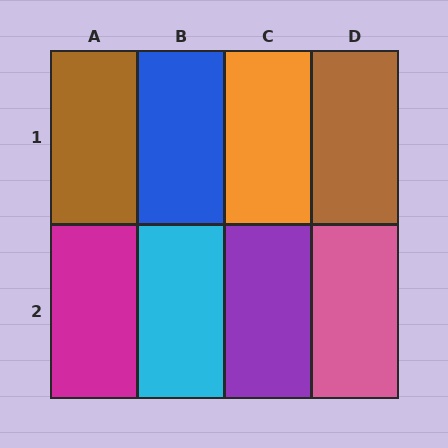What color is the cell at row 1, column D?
Brown.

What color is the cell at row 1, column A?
Brown.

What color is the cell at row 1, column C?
Orange.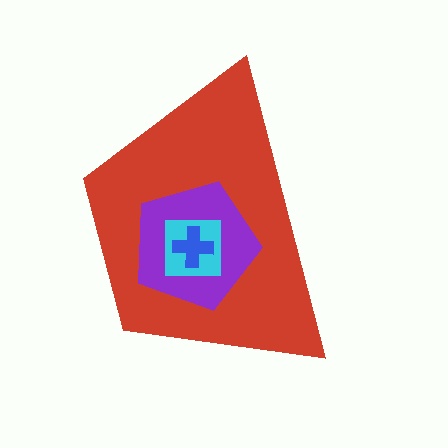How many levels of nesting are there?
4.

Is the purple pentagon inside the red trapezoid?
Yes.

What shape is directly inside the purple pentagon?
The cyan square.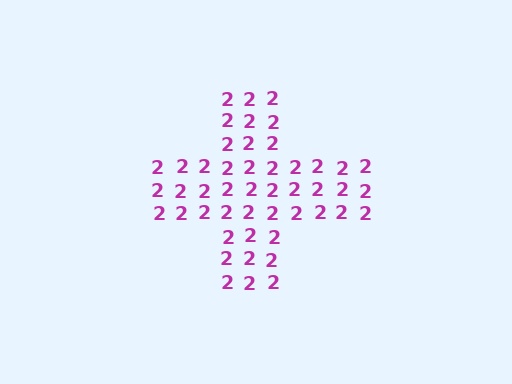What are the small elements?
The small elements are digit 2's.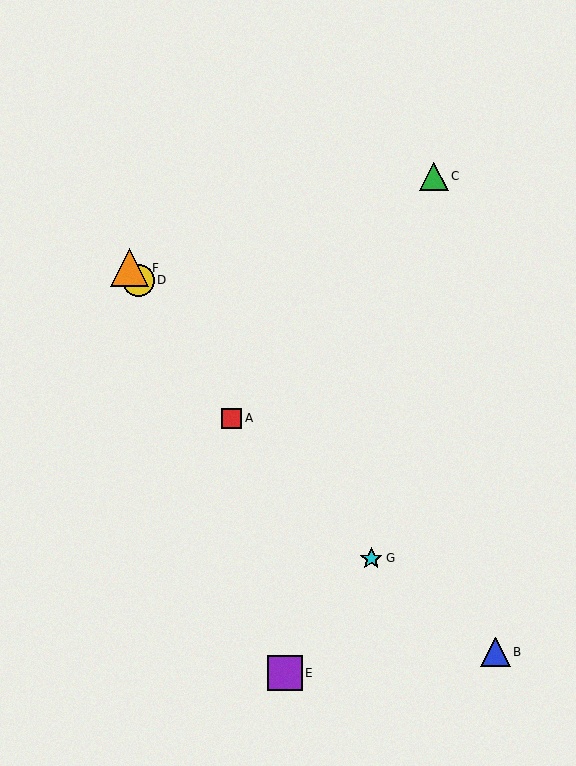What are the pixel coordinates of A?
Object A is at (232, 418).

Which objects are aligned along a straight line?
Objects A, D, F are aligned along a straight line.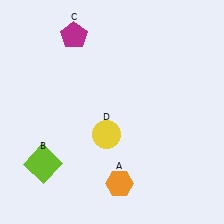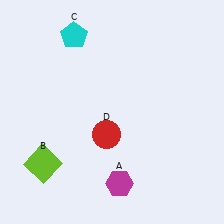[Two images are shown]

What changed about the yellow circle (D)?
In Image 1, D is yellow. In Image 2, it changed to red.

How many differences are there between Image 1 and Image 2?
There are 3 differences between the two images.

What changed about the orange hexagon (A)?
In Image 1, A is orange. In Image 2, it changed to magenta.